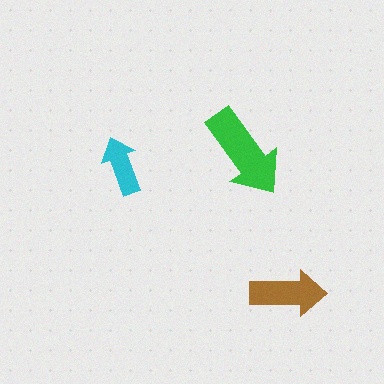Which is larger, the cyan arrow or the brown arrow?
The brown one.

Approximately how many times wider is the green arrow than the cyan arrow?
About 1.5 times wider.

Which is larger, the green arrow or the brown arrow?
The green one.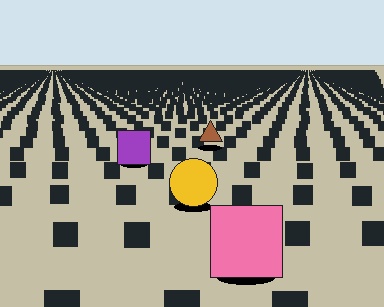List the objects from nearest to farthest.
From nearest to farthest: the pink square, the yellow circle, the purple square, the brown triangle.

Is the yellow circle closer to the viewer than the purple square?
Yes. The yellow circle is closer — you can tell from the texture gradient: the ground texture is coarser near it.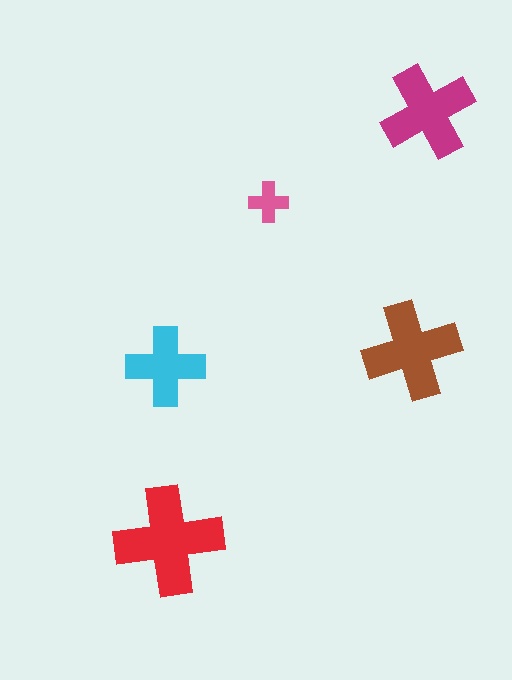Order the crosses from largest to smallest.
the red one, the brown one, the magenta one, the cyan one, the pink one.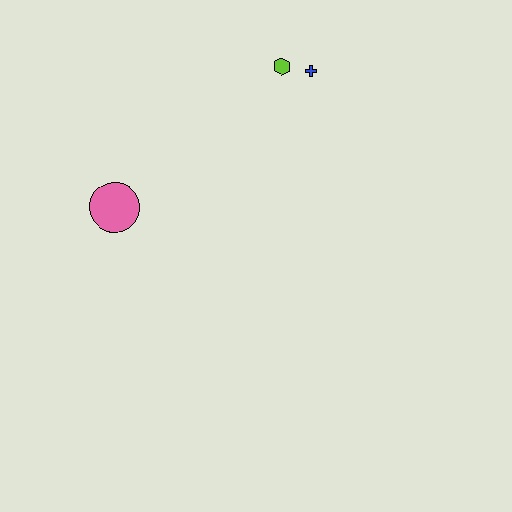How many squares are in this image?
There are no squares.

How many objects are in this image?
There are 3 objects.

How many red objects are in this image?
There are no red objects.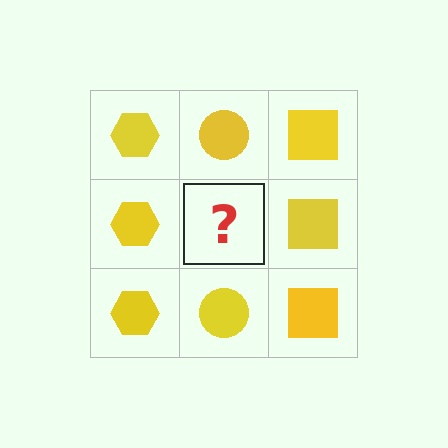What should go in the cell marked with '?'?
The missing cell should contain a yellow circle.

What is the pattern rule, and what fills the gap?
The rule is that each column has a consistent shape. The gap should be filled with a yellow circle.